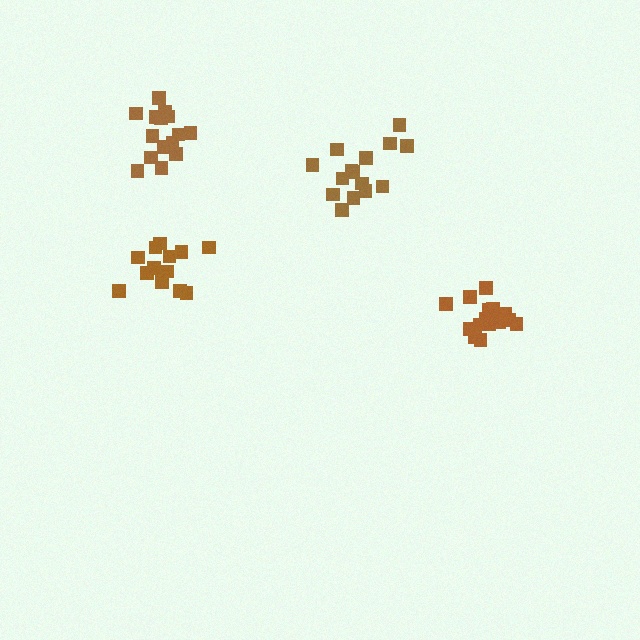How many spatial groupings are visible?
There are 4 spatial groupings.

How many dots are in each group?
Group 1: 15 dots, Group 2: 15 dots, Group 3: 15 dots, Group 4: 13 dots (58 total).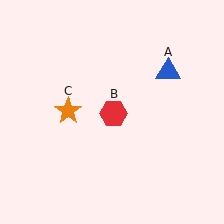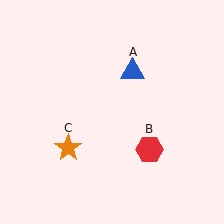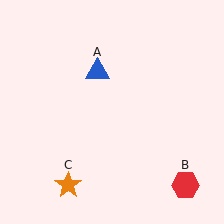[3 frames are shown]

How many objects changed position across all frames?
3 objects changed position: blue triangle (object A), red hexagon (object B), orange star (object C).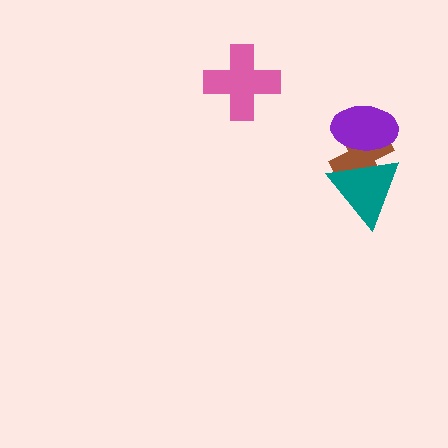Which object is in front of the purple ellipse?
The teal triangle is in front of the purple ellipse.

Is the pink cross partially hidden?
No, no other shape covers it.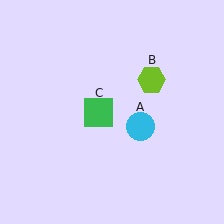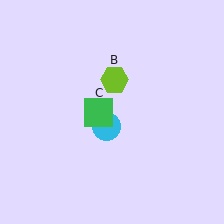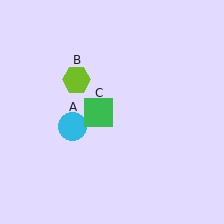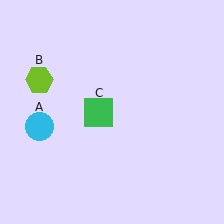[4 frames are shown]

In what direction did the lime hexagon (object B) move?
The lime hexagon (object B) moved left.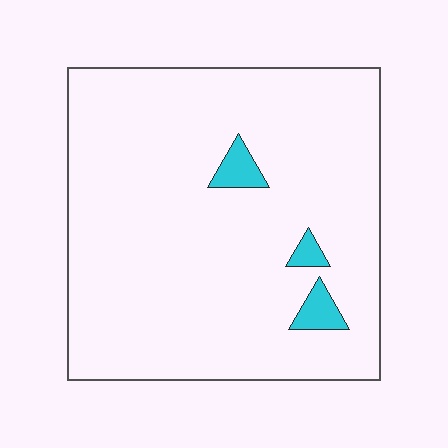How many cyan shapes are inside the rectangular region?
3.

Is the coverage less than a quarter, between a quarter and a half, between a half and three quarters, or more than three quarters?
Less than a quarter.